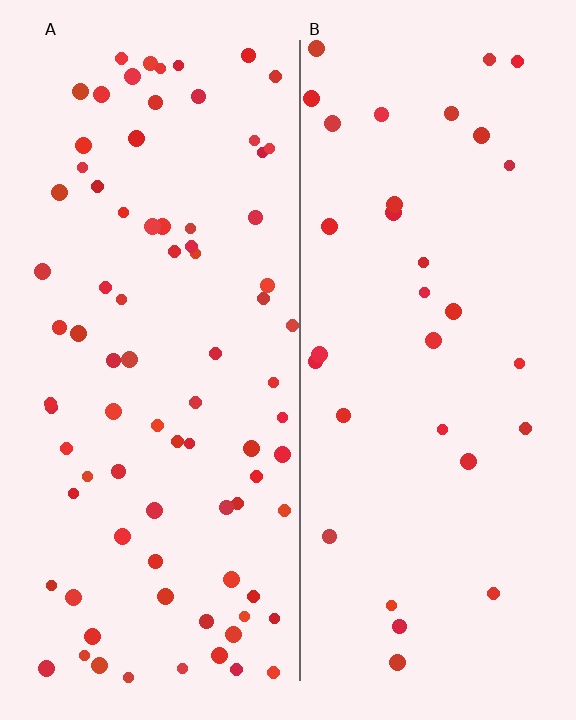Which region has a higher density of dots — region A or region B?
A (the left).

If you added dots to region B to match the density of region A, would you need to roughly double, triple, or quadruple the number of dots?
Approximately triple.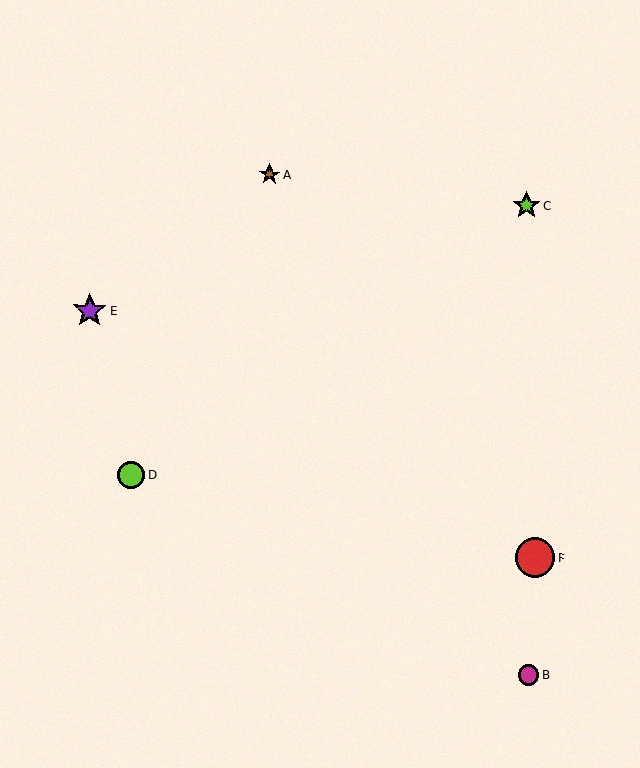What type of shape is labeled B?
Shape B is a magenta circle.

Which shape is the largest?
The red circle (labeled F) is the largest.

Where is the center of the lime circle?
The center of the lime circle is at (131, 475).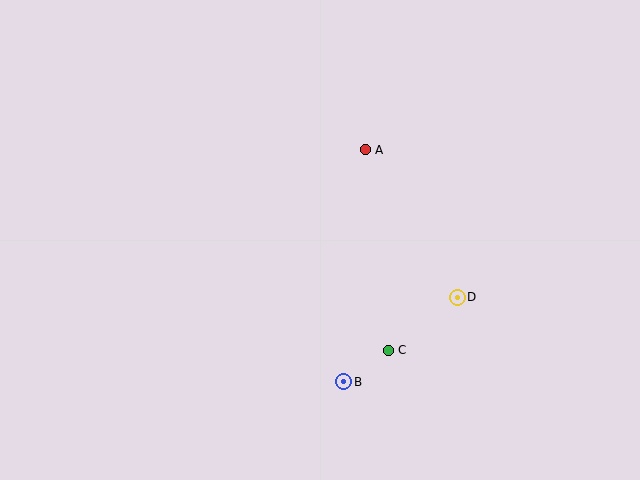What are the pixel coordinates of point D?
Point D is at (457, 297).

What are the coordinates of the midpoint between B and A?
The midpoint between B and A is at (354, 266).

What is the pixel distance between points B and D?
The distance between B and D is 142 pixels.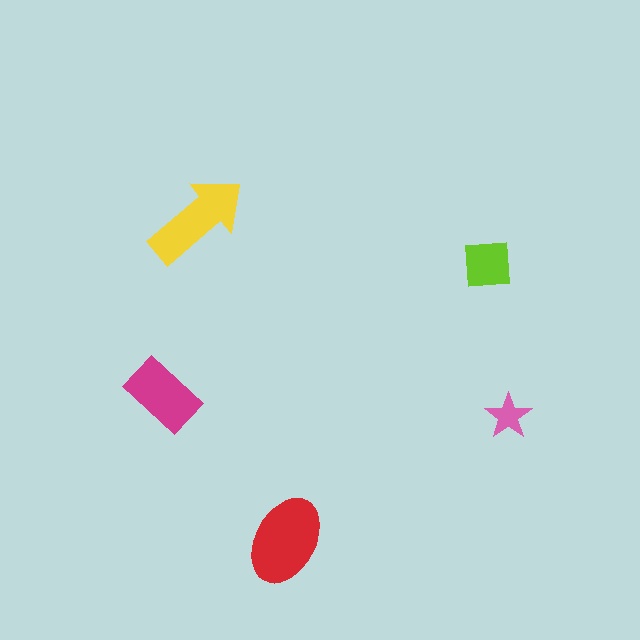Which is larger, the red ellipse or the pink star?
The red ellipse.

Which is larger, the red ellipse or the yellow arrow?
The red ellipse.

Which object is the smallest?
The pink star.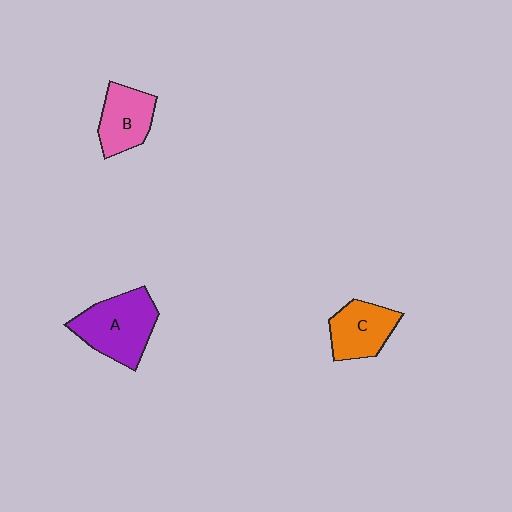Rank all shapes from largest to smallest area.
From largest to smallest: A (purple), C (orange), B (pink).